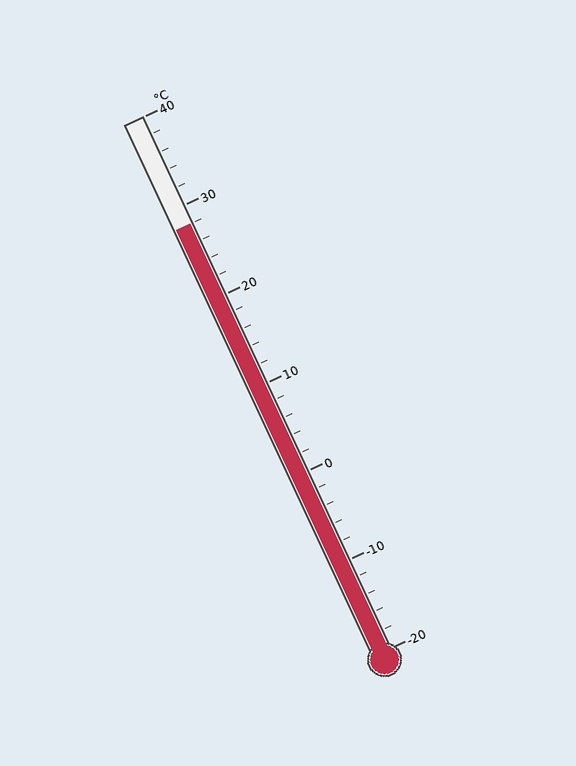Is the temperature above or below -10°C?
The temperature is above -10°C.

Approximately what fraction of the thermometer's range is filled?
The thermometer is filled to approximately 80% of its range.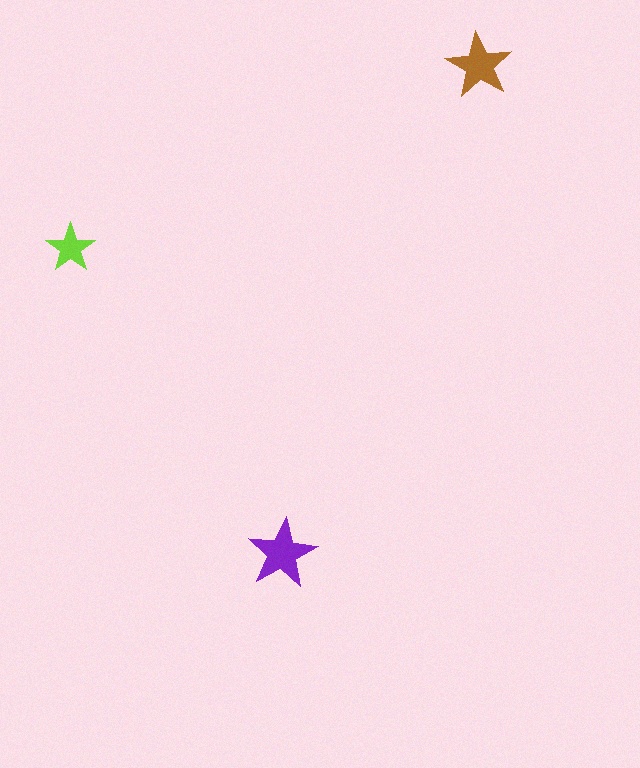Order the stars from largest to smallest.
the purple one, the brown one, the lime one.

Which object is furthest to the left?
The lime star is leftmost.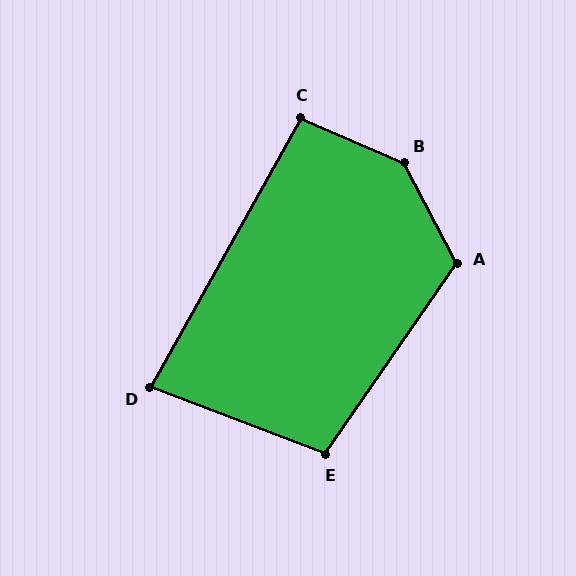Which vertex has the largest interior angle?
B, at approximately 141 degrees.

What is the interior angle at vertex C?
Approximately 96 degrees (obtuse).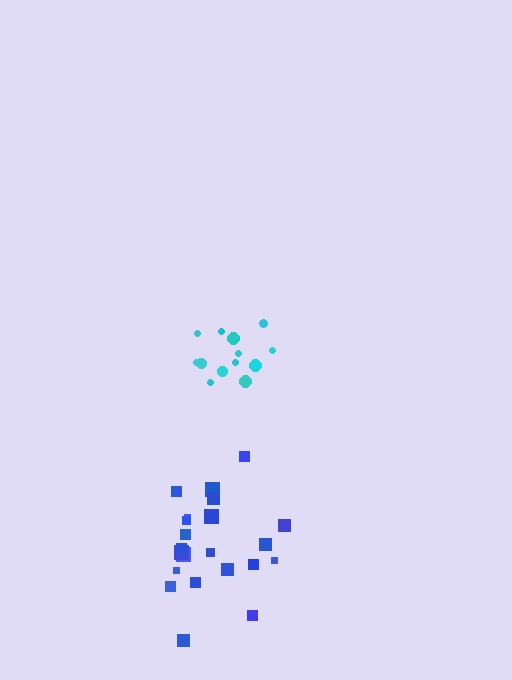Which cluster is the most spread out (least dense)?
Blue.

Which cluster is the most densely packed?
Cyan.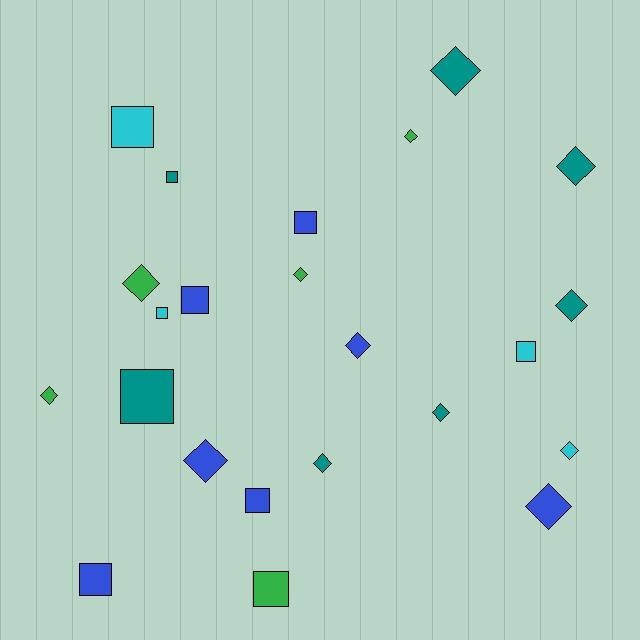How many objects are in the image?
There are 23 objects.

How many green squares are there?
There is 1 green square.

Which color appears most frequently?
Teal, with 7 objects.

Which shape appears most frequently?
Diamond, with 13 objects.